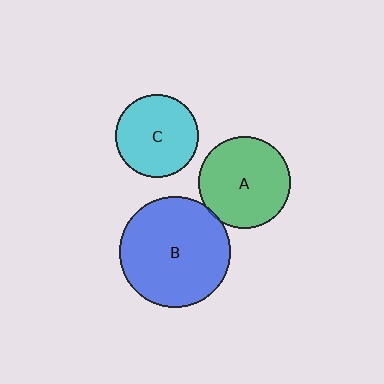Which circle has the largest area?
Circle B (blue).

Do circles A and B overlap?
Yes.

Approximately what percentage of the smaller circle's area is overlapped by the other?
Approximately 5%.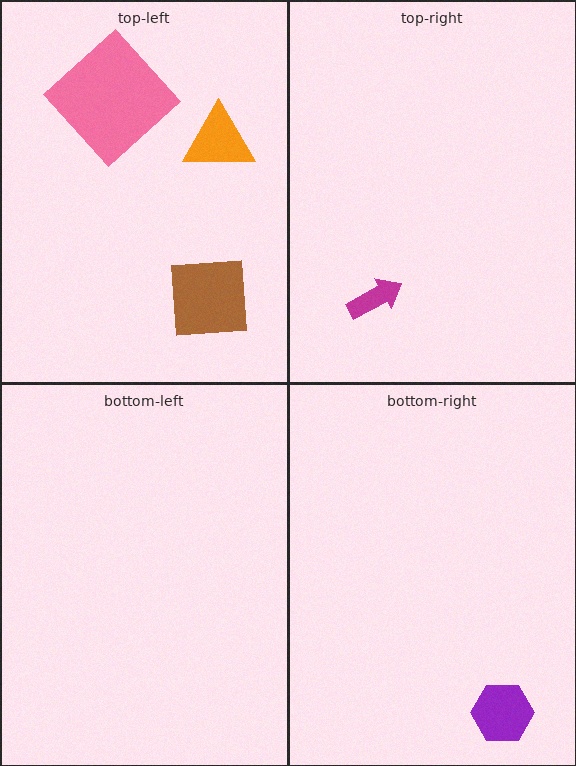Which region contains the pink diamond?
The top-left region.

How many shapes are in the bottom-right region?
1.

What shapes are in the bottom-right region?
The purple hexagon.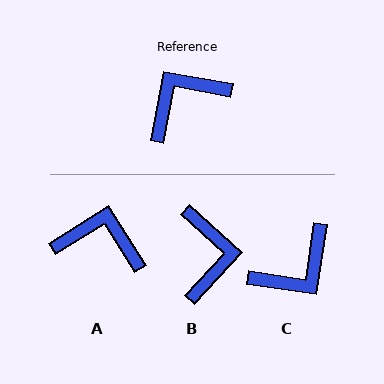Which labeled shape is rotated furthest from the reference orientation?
C, about 178 degrees away.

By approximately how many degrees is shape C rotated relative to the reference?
Approximately 178 degrees clockwise.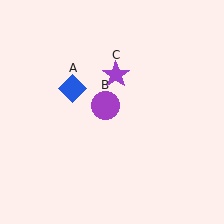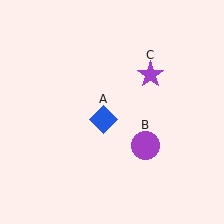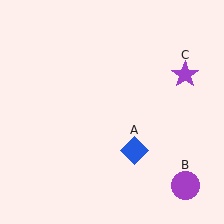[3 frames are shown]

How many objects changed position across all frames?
3 objects changed position: blue diamond (object A), purple circle (object B), purple star (object C).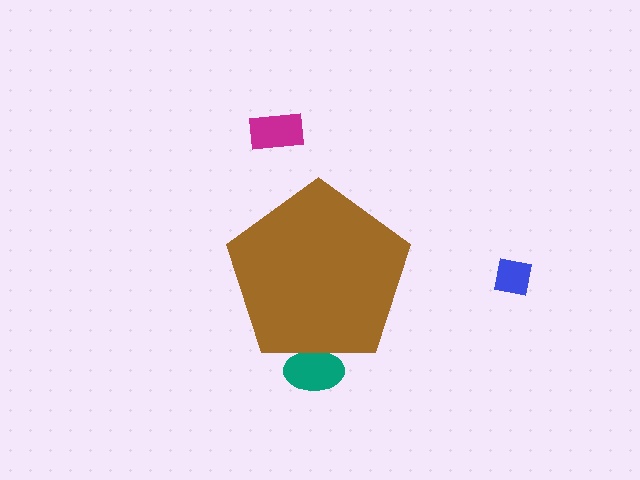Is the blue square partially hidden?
No, the blue square is fully visible.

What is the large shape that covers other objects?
A brown pentagon.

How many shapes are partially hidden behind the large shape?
1 shape is partially hidden.